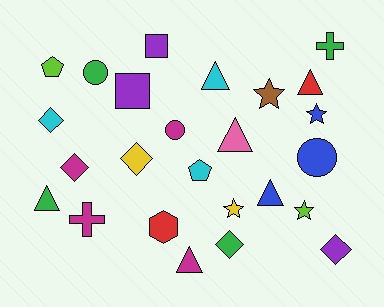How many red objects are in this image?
There are 2 red objects.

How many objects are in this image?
There are 25 objects.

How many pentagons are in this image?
There are 2 pentagons.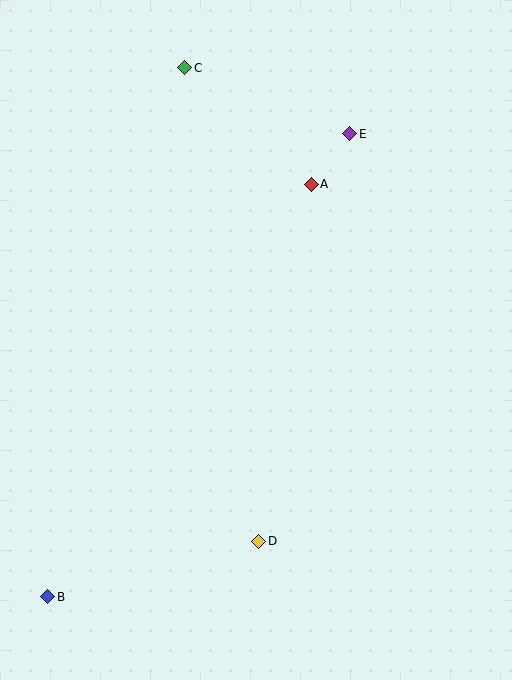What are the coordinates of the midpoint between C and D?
The midpoint between C and D is at (222, 304).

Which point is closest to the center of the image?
Point A at (311, 184) is closest to the center.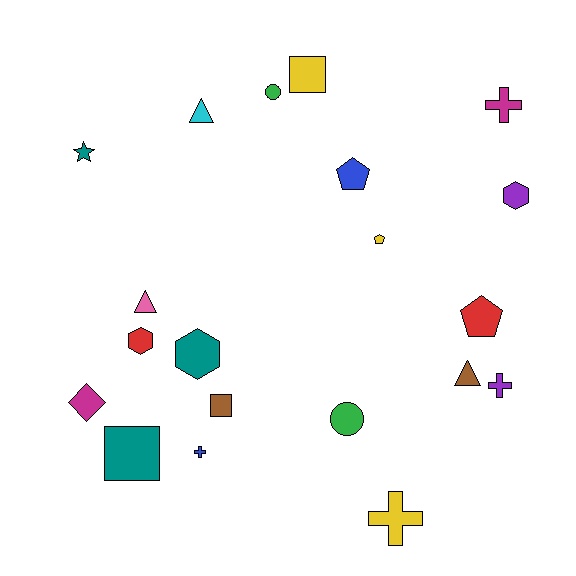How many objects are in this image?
There are 20 objects.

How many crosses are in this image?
There are 4 crosses.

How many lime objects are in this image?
There are no lime objects.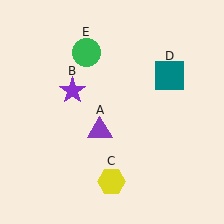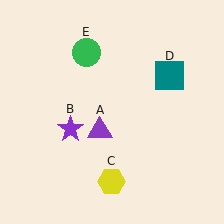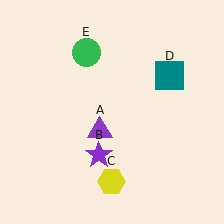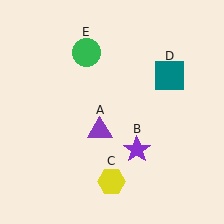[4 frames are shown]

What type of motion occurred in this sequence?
The purple star (object B) rotated counterclockwise around the center of the scene.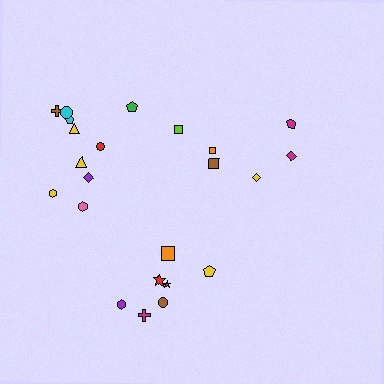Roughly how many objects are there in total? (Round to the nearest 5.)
Roughly 25 objects in total.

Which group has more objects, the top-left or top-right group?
The top-left group.